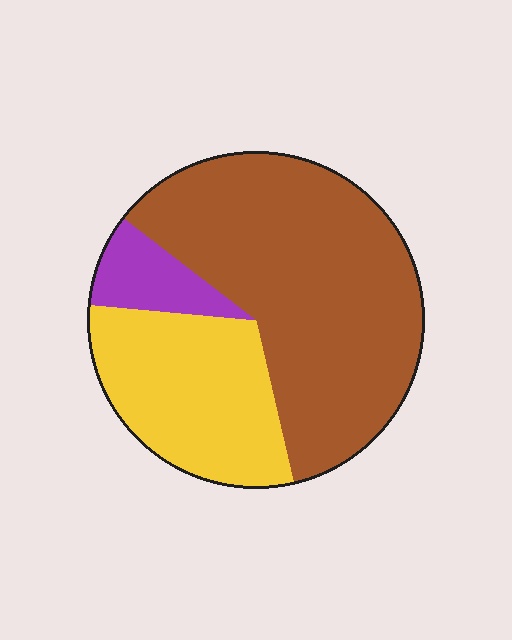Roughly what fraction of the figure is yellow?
Yellow covers roughly 30% of the figure.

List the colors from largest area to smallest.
From largest to smallest: brown, yellow, purple.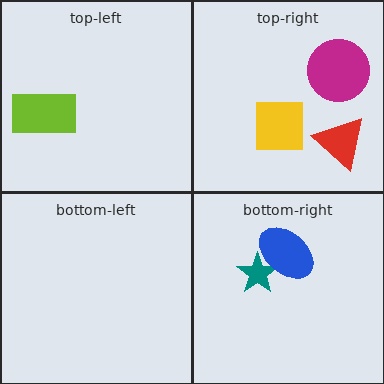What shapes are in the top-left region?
The lime rectangle.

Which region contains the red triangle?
The top-right region.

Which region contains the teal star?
The bottom-right region.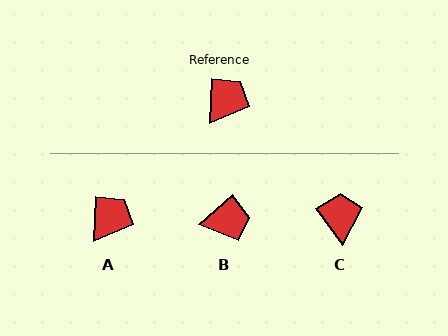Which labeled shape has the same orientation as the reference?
A.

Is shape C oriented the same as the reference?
No, it is off by about 38 degrees.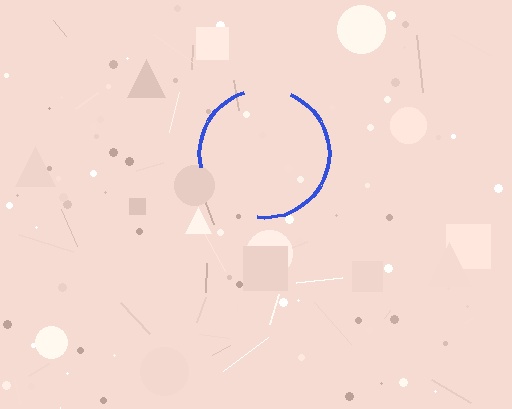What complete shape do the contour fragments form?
The contour fragments form a circle.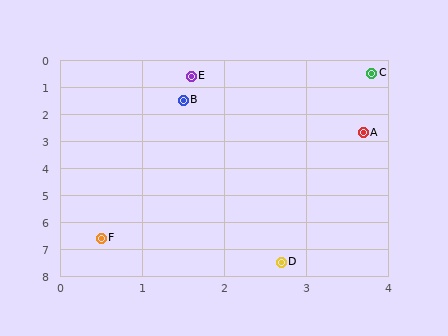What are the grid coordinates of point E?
Point E is at approximately (1.6, 0.6).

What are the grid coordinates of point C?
Point C is at approximately (3.8, 0.5).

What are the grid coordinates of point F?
Point F is at approximately (0.5, 6.6).